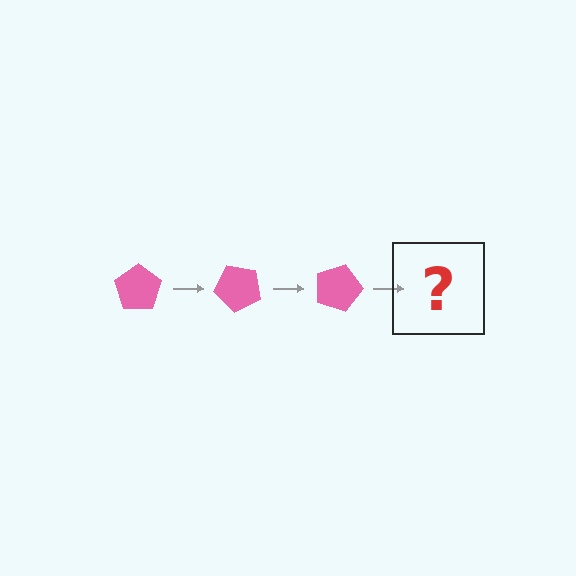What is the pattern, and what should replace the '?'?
The pattern is that the pentagon rotates 45 degrees each step. The '?' should be a pink pentagon rotated 135 degrees.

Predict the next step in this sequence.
The next step is a pink pentagon rotated 135 degrees.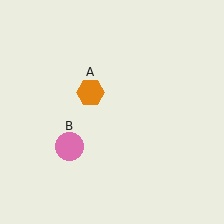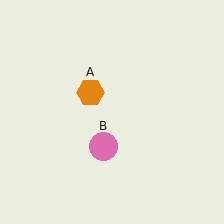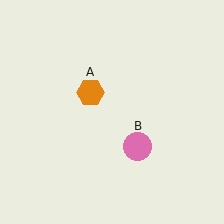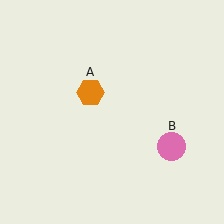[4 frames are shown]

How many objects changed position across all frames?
1 object changed position: pink circle (object B).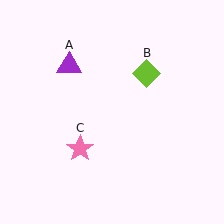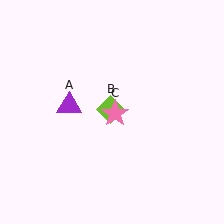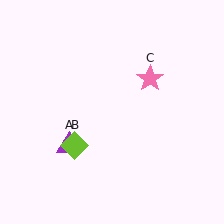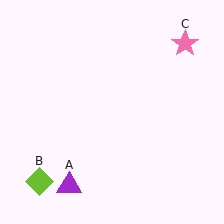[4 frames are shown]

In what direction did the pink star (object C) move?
The pink star (object C) moved up and to the right.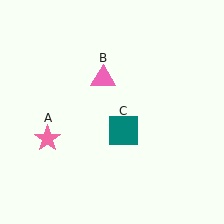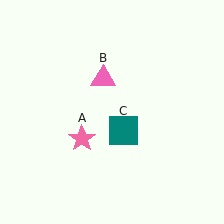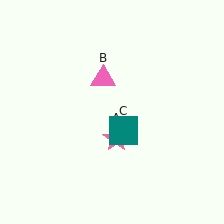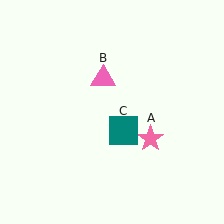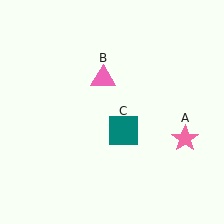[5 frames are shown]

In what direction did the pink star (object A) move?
The pink star (object A) moved right.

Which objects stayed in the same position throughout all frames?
Pink triangle (object B) and teal square (object C) remained stationary.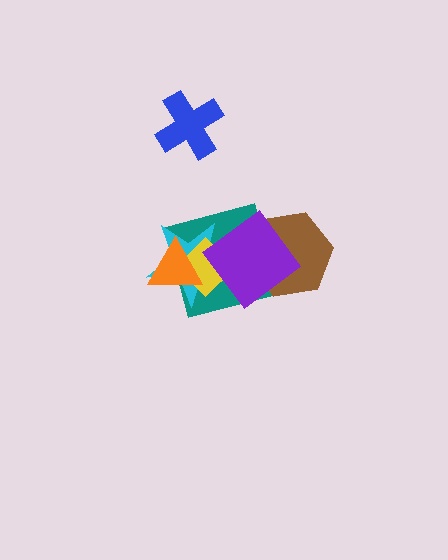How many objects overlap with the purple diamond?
4 objects overlap with the purple diamond.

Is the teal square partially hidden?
Yes, it is partially covered by another shape.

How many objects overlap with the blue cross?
0 objects overlap with the blue cross.